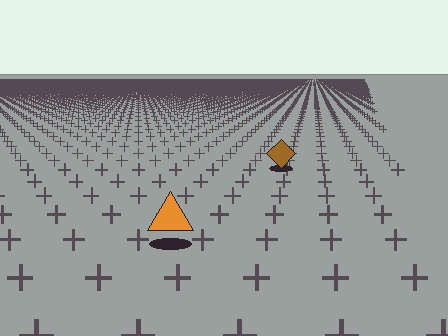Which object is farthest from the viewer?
The brown diamond is farthest from the viewer. It appears smaller and the ground texture around it is denser.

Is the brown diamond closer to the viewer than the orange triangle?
No. The orange triangle is closer — you can tell from the texture gradient: the ground texture is coarser near it.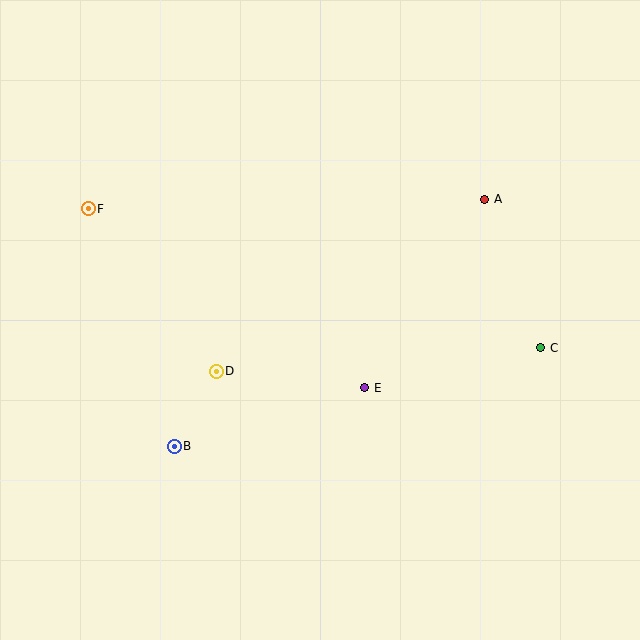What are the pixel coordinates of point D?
Point D is at (216, 371).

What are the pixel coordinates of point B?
Point B is at (174, 446).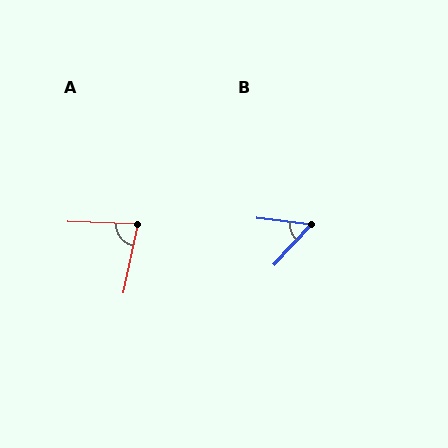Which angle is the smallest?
B, at approximately 54 degrees.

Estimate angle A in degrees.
Approximately 80 degrees.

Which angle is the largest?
A, at approximately 80 degrees.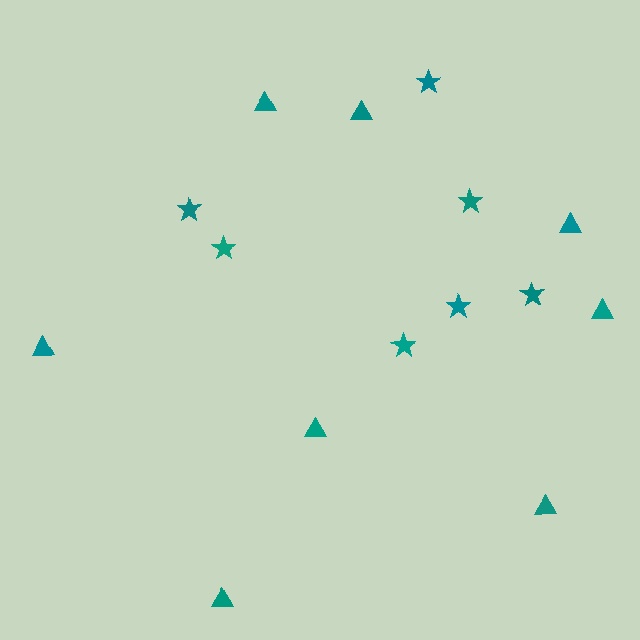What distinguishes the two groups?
There are 2 groups: one group of triangles (8) and one group of stars (7).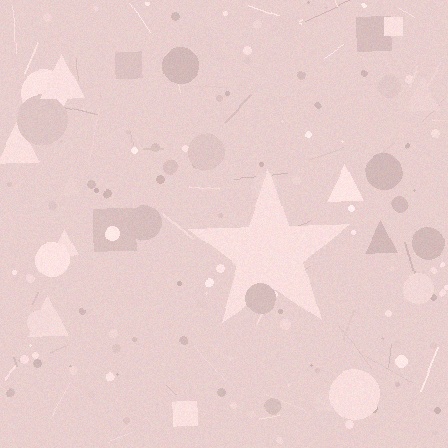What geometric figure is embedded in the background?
A star is embedded in the background.